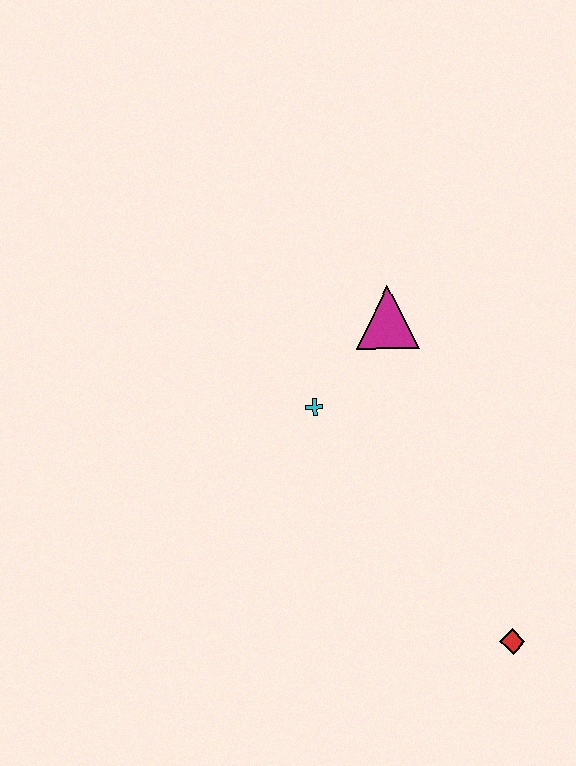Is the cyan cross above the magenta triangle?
No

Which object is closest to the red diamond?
The cyan cross is closest to the red diamond.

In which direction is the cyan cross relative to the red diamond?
The cyan cross is above the red diamond.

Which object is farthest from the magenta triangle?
The red diamond is farthest from the magenta triangle.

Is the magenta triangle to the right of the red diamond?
No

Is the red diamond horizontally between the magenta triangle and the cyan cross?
No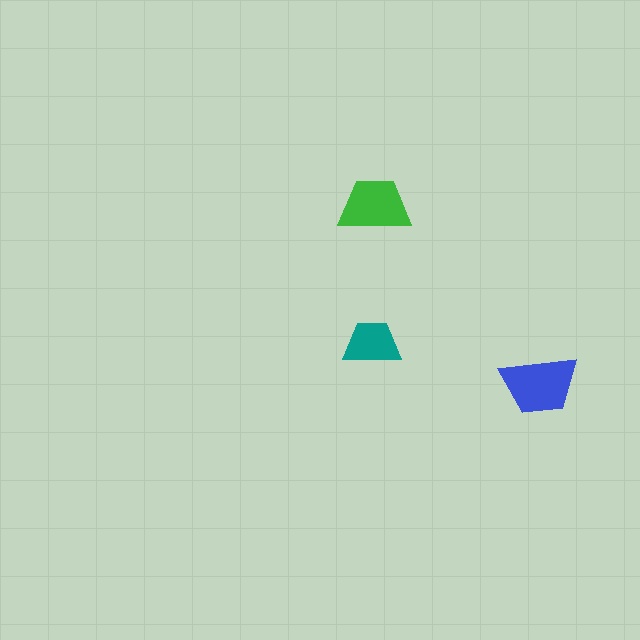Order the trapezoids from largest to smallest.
the blue one, the green one, the teal one.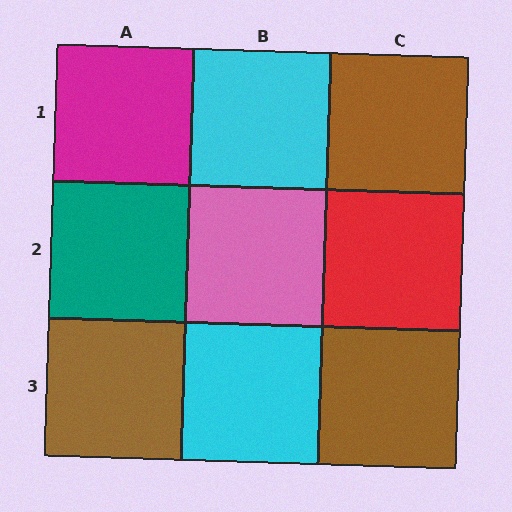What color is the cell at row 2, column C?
Red.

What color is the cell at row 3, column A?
Brown.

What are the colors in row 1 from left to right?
Magenta, cyan, brown.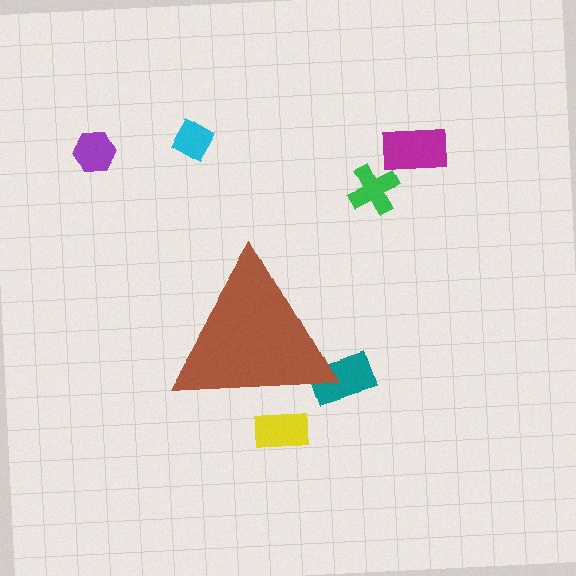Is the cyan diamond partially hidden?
No, the cyan diamond is fully visible.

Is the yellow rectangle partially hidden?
Yes, the yellow rectangle is partially hidden behind the brown triangle.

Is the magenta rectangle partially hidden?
No, the magenta rectangle is fully visible.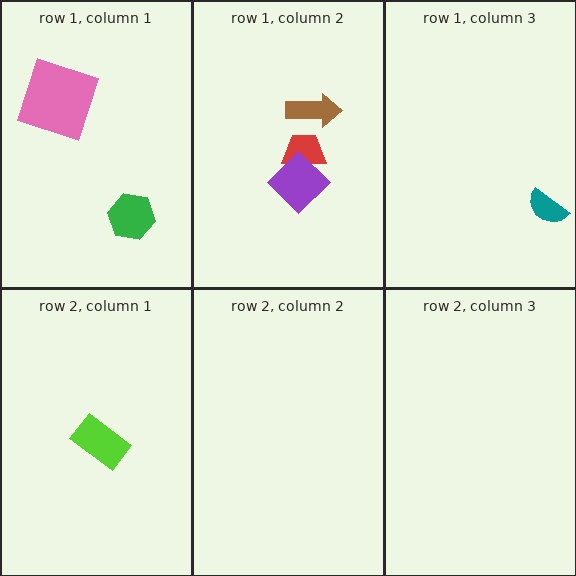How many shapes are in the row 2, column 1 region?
1.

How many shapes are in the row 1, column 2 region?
3.